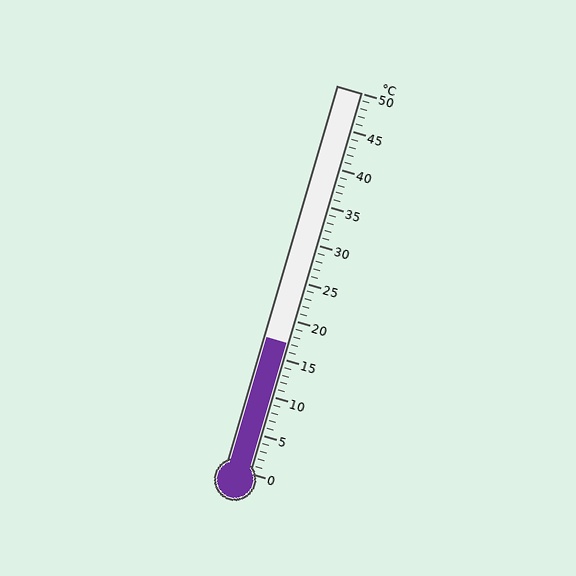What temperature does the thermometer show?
The thermometer shows approximately 17°C.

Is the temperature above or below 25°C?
The temperature is below 25°C.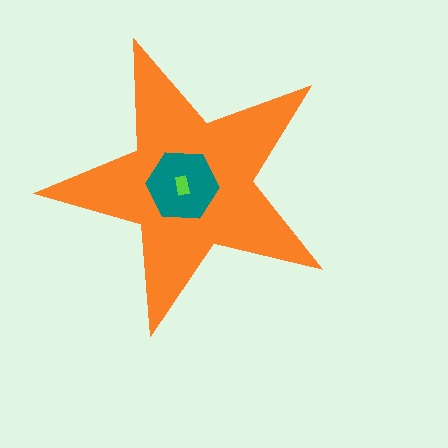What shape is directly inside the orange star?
The teal hexagon.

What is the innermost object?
The lime rectangle.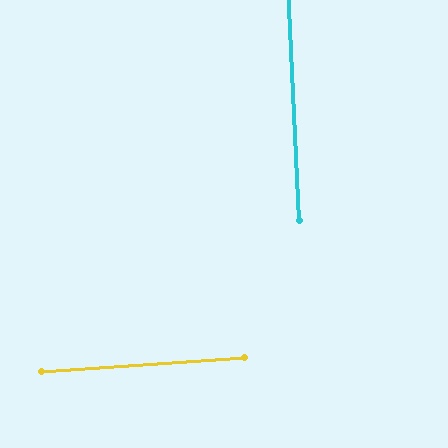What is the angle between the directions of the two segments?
Approximately 89 degrees.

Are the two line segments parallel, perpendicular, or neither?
Perpendicular — they meet at approximately 89°.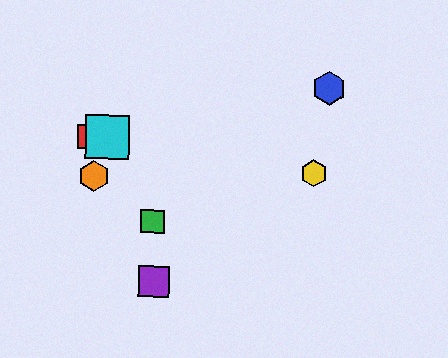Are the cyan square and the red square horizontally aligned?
Yes, both are at y≈137.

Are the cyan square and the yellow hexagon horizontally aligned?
No, the cyan square is at y≈137 and the yellow hexagon is at y≈173.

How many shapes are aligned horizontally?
2 shapes (the red square, the cyan square) are aligned horizontally.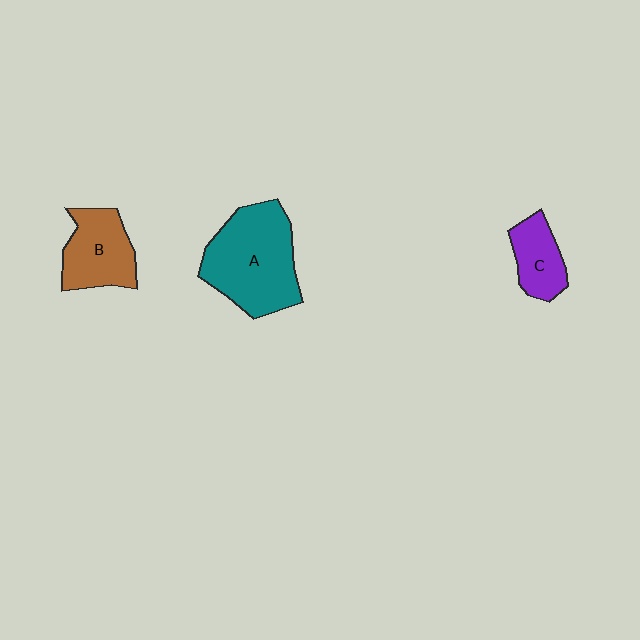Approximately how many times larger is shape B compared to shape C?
Approximately 1.4 times.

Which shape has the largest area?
Shape A (teal).